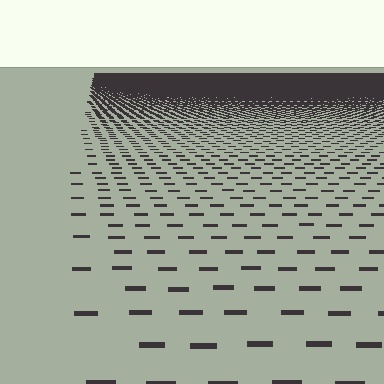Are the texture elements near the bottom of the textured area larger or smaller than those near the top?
Larger. Near the bottom, elements are closer to the viewer and appear at a bigger on-screen size.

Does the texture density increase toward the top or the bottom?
Density increases toward the top.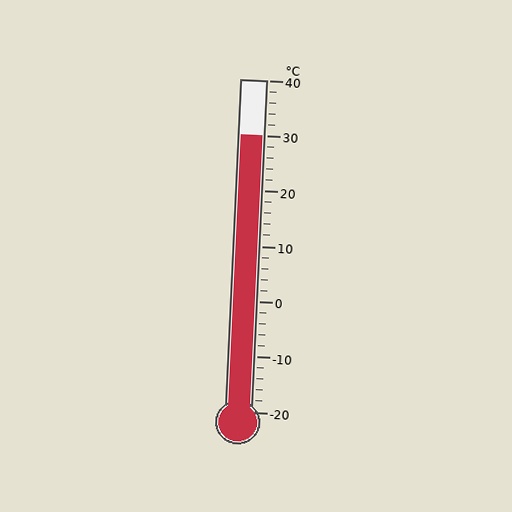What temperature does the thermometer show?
The thermometer shows approximately 30°C.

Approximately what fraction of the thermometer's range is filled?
The thermometer is filled to approximately 85% of its range.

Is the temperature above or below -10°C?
The temperature is above -10°C.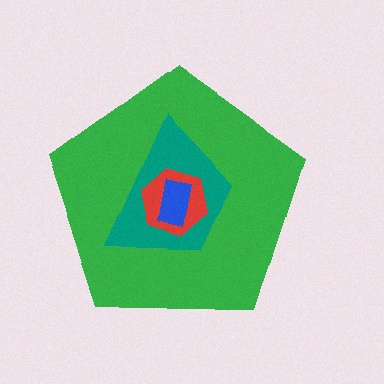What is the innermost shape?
The blue rectangle.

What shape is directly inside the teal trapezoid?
The red hexagon.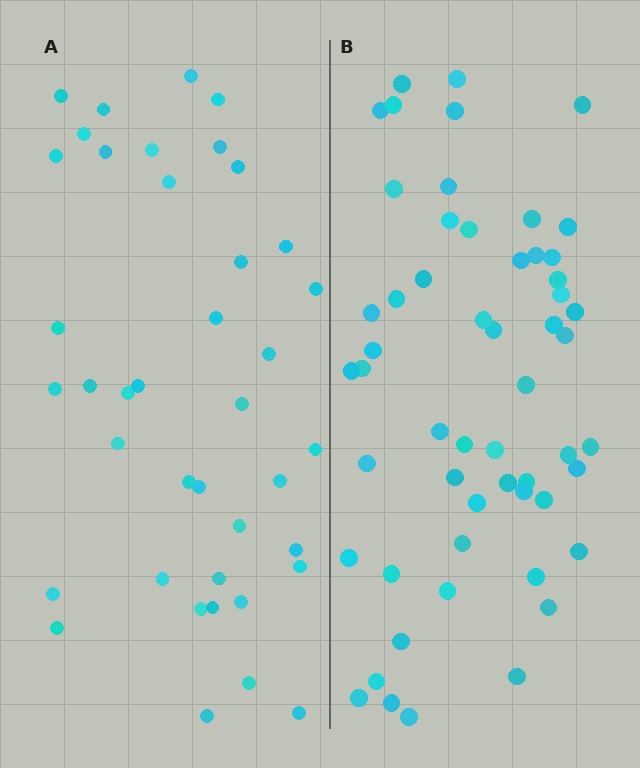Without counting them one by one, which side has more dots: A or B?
Region B (the right region) has more dots.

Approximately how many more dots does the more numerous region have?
Region B has approximately 15 more dots than region A.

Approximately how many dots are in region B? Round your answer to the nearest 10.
About 60 dots. (The exact count is 55, which rounds to 60.)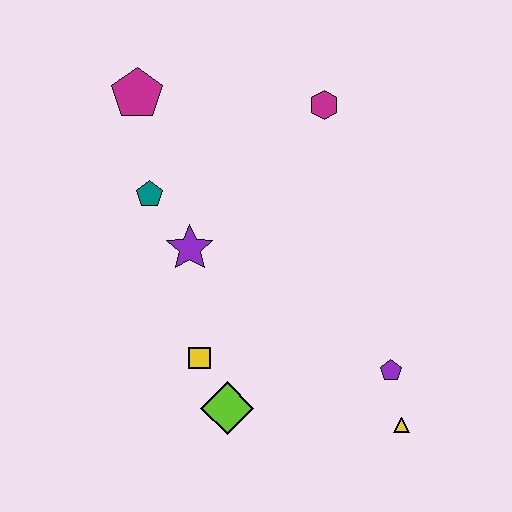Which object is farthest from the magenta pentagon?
The yellow triangle is farthest from the magenta pentagon.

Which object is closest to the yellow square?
The lime diamond is closest to the yellow square.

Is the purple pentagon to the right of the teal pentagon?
Yes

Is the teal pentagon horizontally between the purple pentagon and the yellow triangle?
No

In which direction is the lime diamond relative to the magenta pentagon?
The lime diamond is below the magenta pentagon.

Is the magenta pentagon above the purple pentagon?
Yes